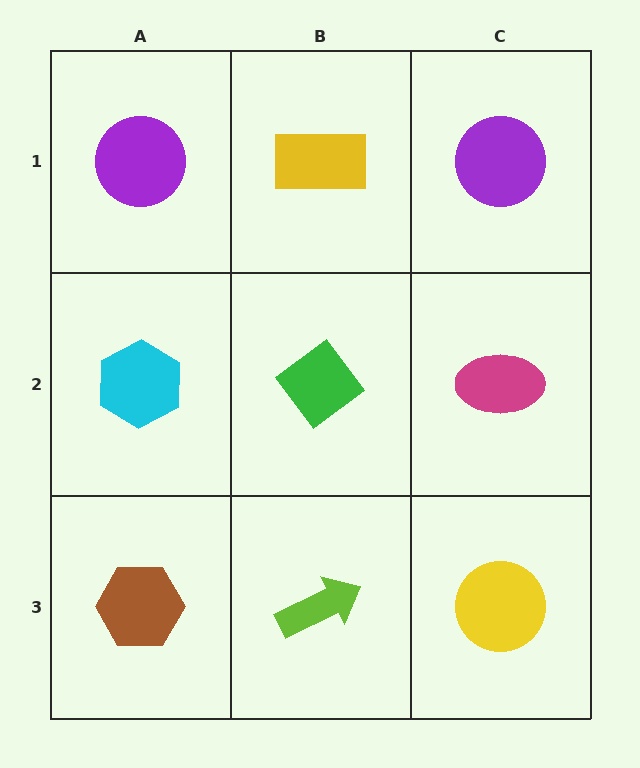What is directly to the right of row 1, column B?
A purple circle.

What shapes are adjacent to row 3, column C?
A magenta ellipse (row 2, column C), a lime arrow (row 3, column B).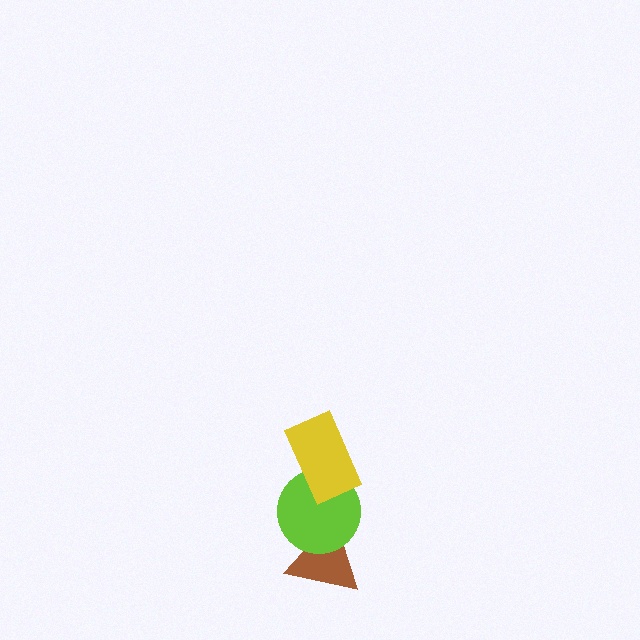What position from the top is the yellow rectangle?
The yellow rectangle is 1st from the top.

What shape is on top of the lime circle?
The yellow rectangle is on top of the lime circle.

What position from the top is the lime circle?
The lime circle is 2nd from the top.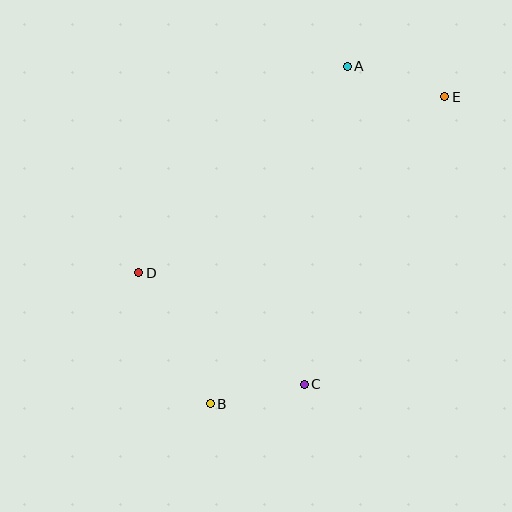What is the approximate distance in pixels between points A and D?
The distance between A and D is approximately 294 pixels.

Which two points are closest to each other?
Points B and C are closest to each other.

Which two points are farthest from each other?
Points B and E are farthest from each other.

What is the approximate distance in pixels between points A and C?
The distance between A and C is approximately 321 pixels.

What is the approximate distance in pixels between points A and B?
The distance between A and B is approximately 364 pixels.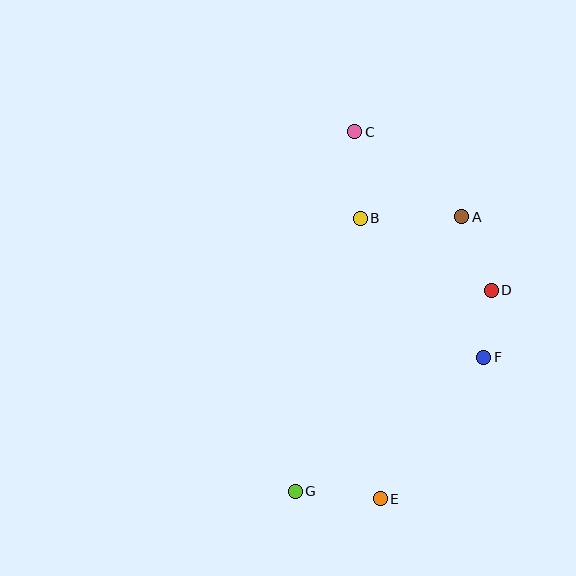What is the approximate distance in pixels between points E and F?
The distance between E and F is approximately 175 pixels.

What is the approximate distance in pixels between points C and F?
The distance between C and F is approximately 260 pixels.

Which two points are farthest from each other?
Points C and E are farthest from each other.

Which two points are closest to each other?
Points D and F are closest to each other.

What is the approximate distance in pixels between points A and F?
The distance between A and F is approximately 142 pixels.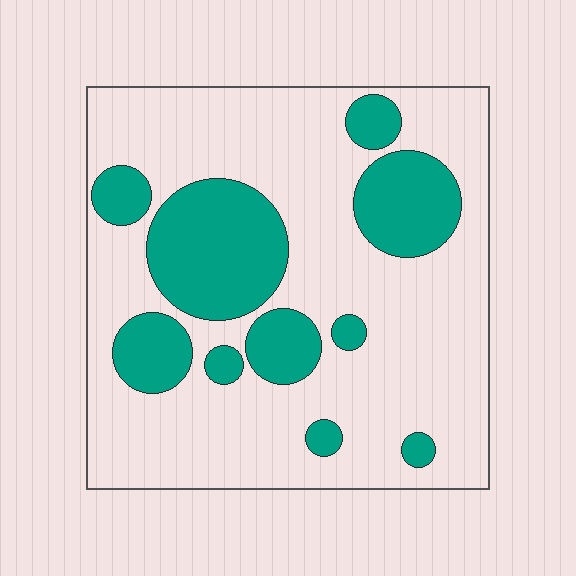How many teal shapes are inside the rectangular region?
10.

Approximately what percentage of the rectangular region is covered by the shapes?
Approximately 30%.